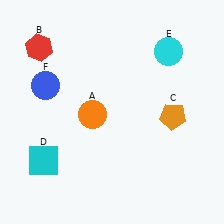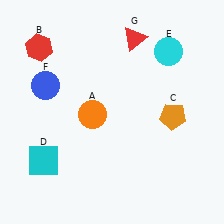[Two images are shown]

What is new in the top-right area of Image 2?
A red triangle (G) was added in the top-right area of Image 2.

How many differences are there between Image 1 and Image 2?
There is 1 difference between the two images.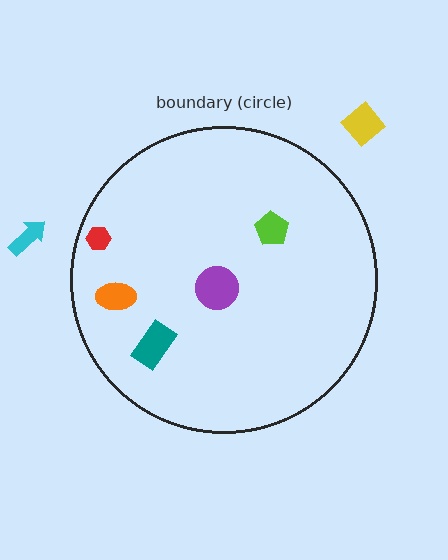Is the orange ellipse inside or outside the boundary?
Inside.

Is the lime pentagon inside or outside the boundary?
Inside.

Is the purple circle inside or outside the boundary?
Inside.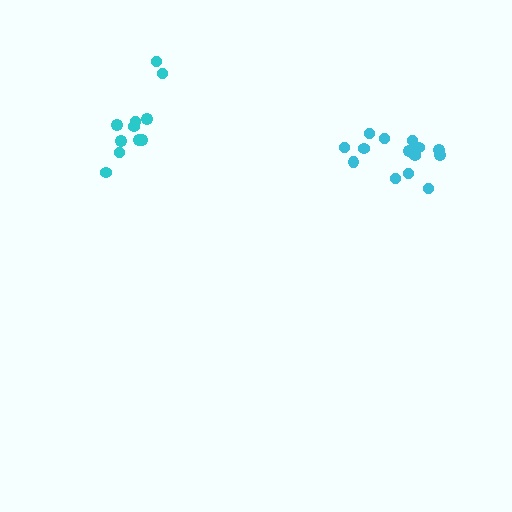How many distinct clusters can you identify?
There are 2 distinct clusters.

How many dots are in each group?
Group 1: 11 dots, Group 2: 14 dots (25 total).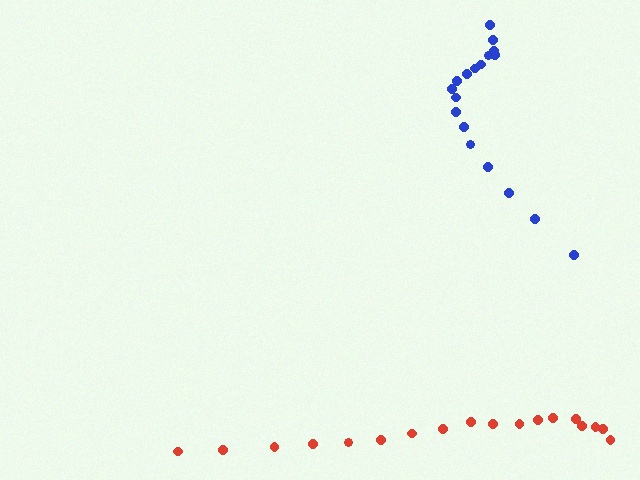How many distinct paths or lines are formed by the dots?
There are 2 distinct paths.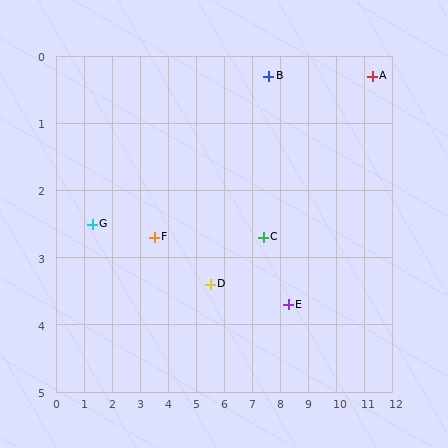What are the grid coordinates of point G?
Point G is at approximately (1.3, 2.5).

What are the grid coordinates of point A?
Point A is at approximately (11.3, 0.3).